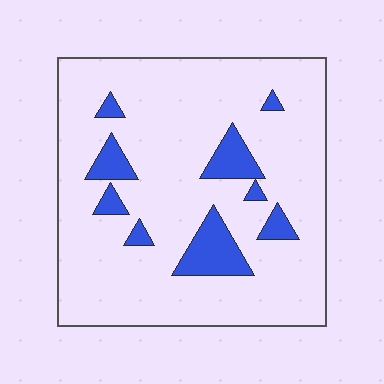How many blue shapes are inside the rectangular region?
9.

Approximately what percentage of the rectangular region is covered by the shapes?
Approximately 15%.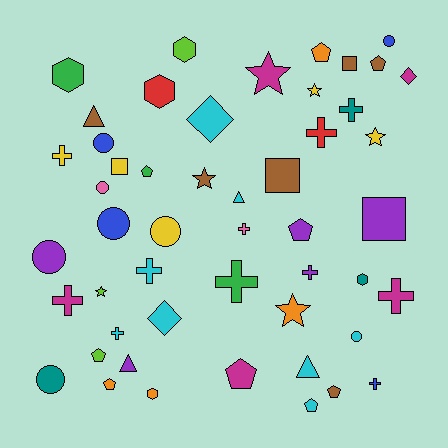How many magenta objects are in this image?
There are 5 magenta objects.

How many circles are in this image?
There are 8 circles.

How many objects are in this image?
There are 50 objects.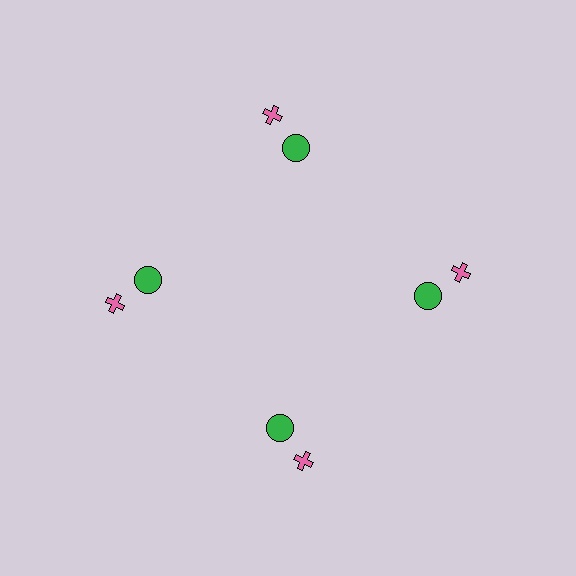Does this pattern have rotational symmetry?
Yes, this pattern has 4-fold rotational symmetry. It looks the same after rotating 90 degrees around the center.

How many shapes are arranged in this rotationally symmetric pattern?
There are 8 shapes, arranged in 4 groups of 2.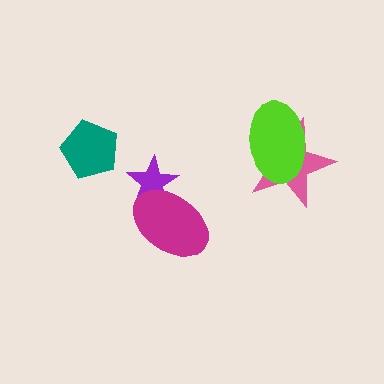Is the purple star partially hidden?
Yes, it is partially covered by another shape.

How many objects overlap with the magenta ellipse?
1 object overlaps with the magenta ellipse.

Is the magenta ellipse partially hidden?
No, no other shape covers it.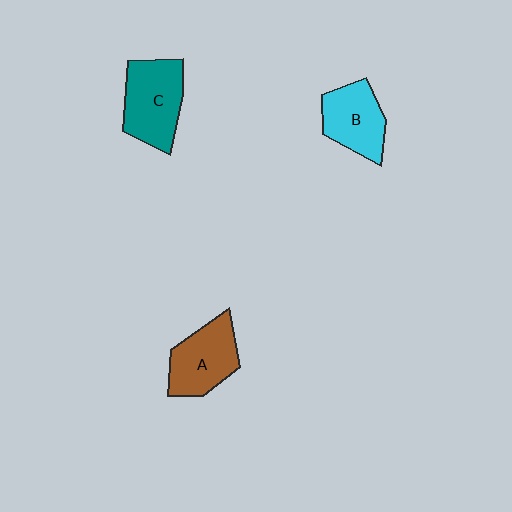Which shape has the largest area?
Shape C (teal).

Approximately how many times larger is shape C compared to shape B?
Approximately 1.2 times.